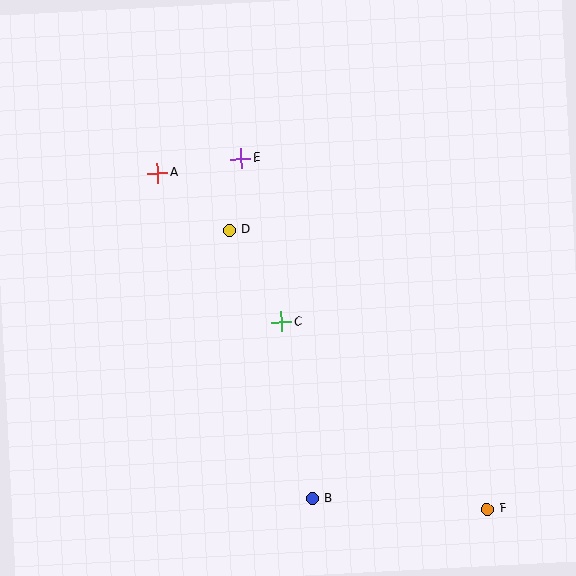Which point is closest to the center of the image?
Point C at (281, 322) is closest to the center.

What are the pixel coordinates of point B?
Point B is at (312, 499).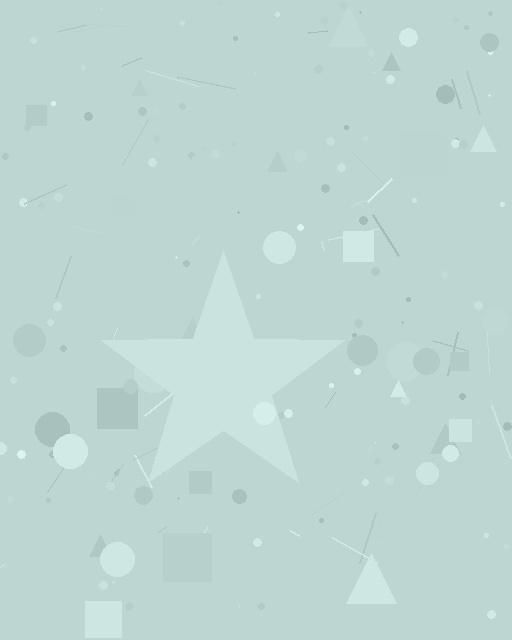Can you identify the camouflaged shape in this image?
The camouflaged shape is a star.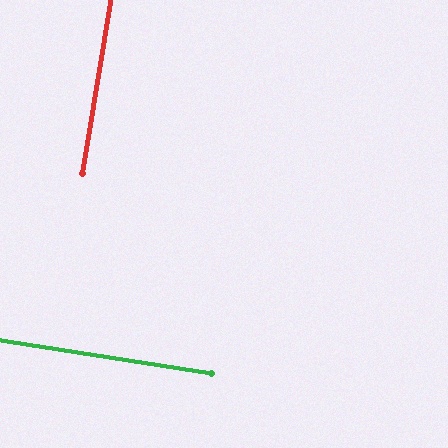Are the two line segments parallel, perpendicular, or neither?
Perpendicular — they meet at approximately 90°.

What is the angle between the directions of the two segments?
Approximately 90 degrees.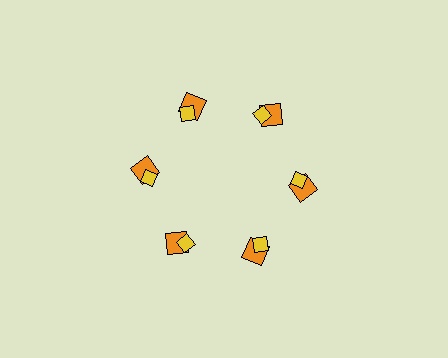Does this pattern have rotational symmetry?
Yes, this pattern has 6-fold rotational symmetry. It looks the same after rotating 60 degrees around the center.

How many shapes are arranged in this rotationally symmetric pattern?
There are 12 shapes, arranged in 6 groups of 2.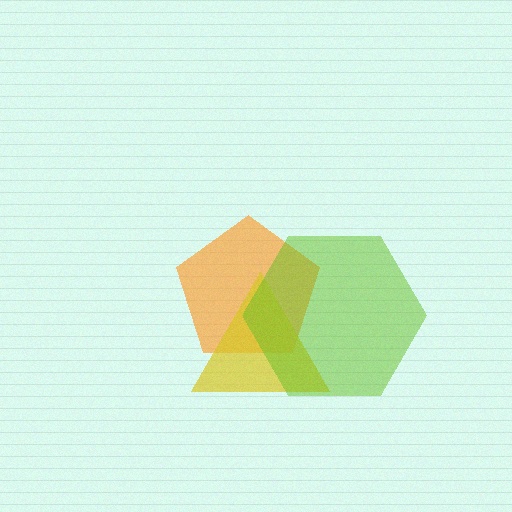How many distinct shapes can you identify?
There are 3 distinct shapes: an orange pentagon, a yellow triangle, a lime hexagon.